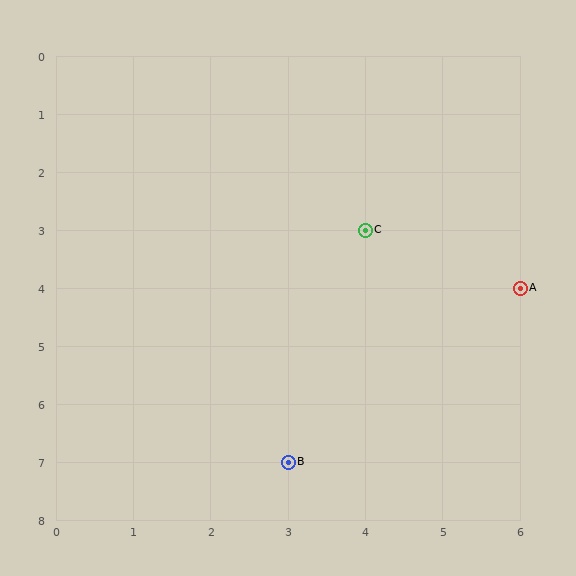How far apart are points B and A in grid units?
Points B and A are 3 columns and 3 rows apart (about 4.2 grid units diagonally).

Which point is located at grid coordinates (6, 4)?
Point A is at (6, 4).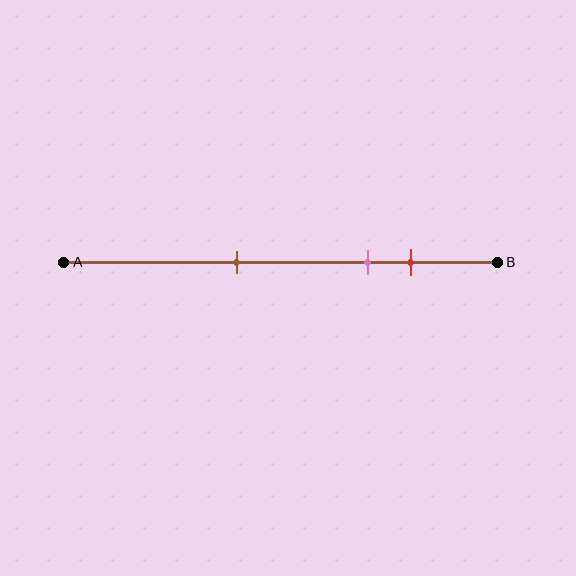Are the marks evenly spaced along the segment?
No, the marks are not evenly spaced.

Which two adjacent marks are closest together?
The pink and red marks are the closest adjacent pair.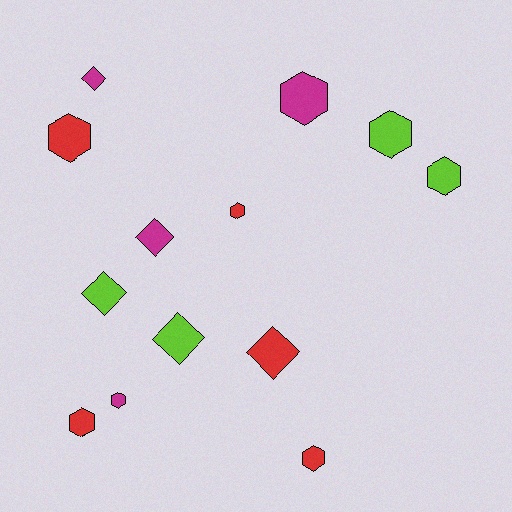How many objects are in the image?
There are 13 objects.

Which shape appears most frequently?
Hexagon, with 8 objects.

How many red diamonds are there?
There is 1 red diamond.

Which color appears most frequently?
Red, with 5 objects.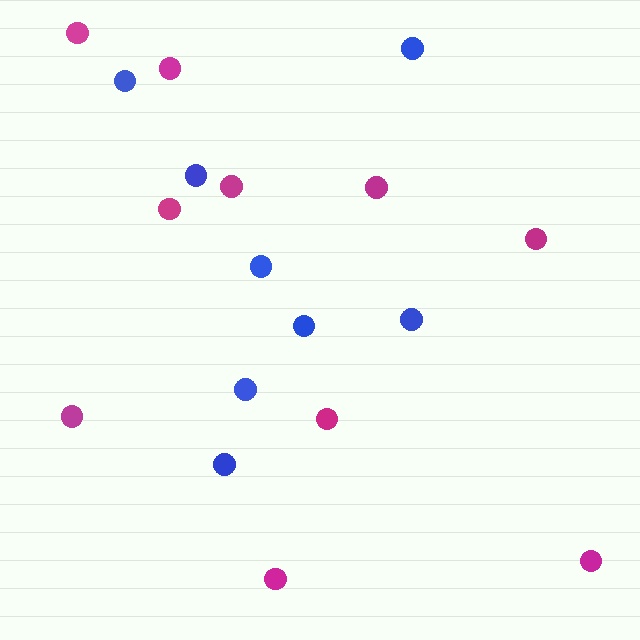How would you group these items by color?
There are 2 groups: one group of magenta circles (10) and one group of blue circles (8).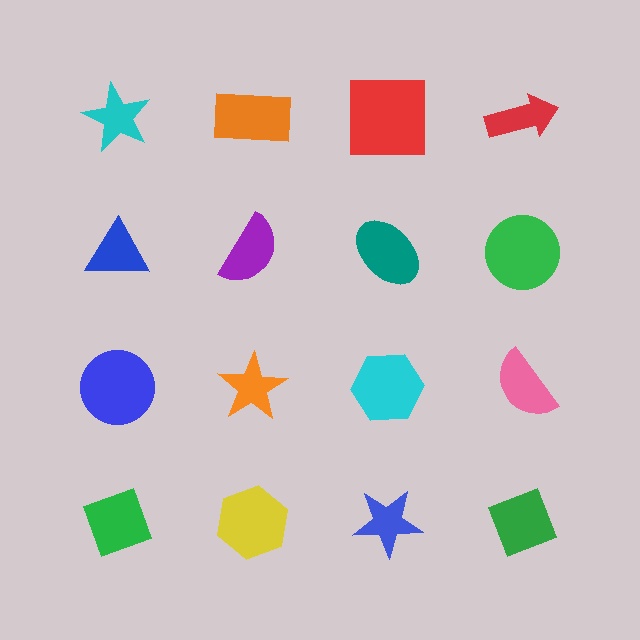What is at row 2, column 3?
A teal ellipse.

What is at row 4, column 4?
A green diamond.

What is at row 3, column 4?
A pink semicircle.